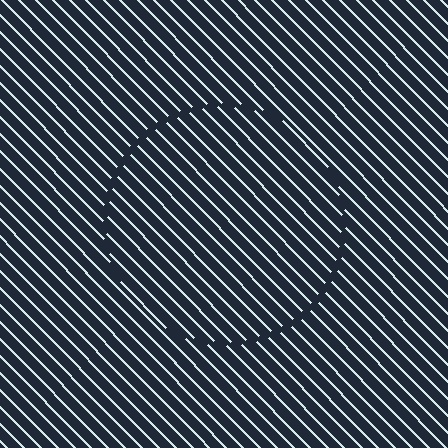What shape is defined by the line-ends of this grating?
An illusory circle. The interior of the shape contains the same grating, shifted by half a period — the contour is defined by the phase discontinuity where line-ends from the inner and outer gratings abut.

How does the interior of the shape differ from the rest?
The interior of the shape contains the same grating, shifted by half a period — the contour is defined by the phase discontinuity where line-ends from the inner and outer gratings abut.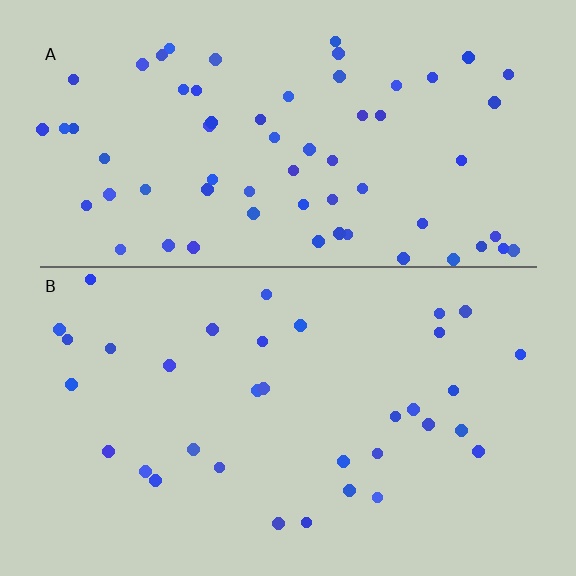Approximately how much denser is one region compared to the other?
Approximately 1.9× — region A over region B.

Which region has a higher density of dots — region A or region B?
A (the top).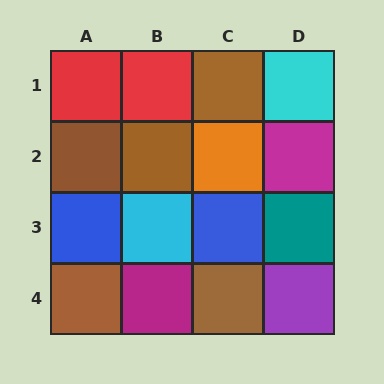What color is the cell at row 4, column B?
Magenta.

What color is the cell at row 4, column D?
Purple.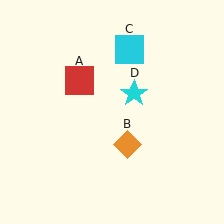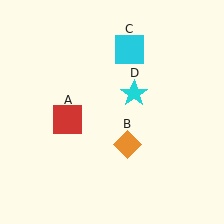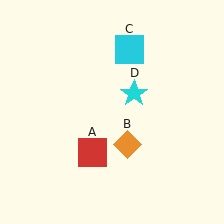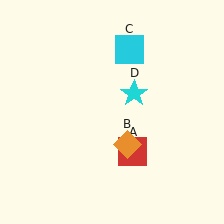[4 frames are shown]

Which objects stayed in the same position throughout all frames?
Orange diamond (object B) and cyan square (object C) and cyan star (object D) remained stationary.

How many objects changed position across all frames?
1 object changed position: red square (object A).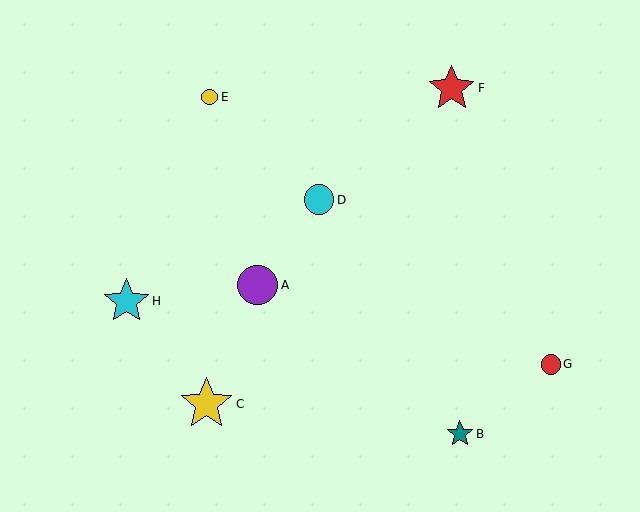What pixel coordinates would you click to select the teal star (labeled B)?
Click at (460, 434) to select the teal star B.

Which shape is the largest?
The yellow star (labeled C) is the largest.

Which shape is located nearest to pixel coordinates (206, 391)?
The yellow star (labeled C) at (207, 404) is nearest to that location.